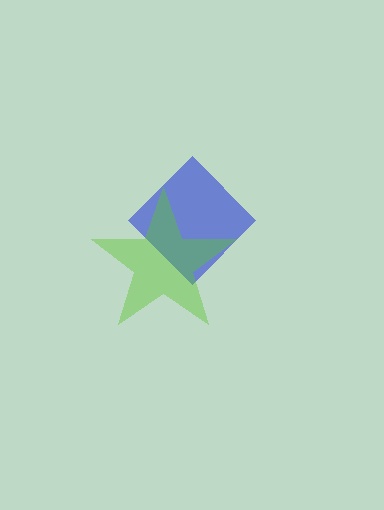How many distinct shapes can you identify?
There are 2 distinct shapes: a blue diamond, a lime star.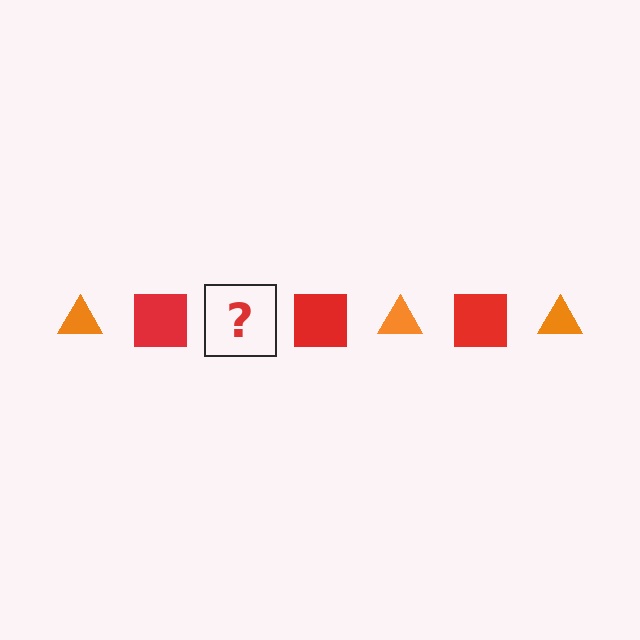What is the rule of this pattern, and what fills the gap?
The rule is that the pattern alternates between orange triangle and red square. The gap should be filled with an orange triangle.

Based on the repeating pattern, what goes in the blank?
The blank should be an orange triangle.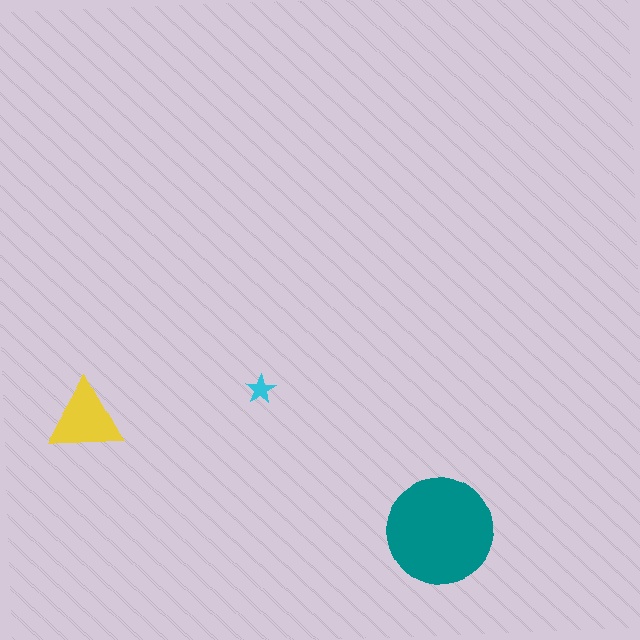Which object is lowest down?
The teal circle is bottommost.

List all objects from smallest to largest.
The cyan star, the yellow triangle, the teal circle.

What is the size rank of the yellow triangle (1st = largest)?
2nd.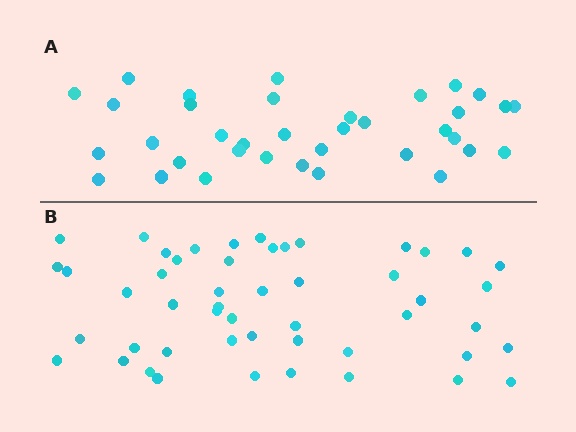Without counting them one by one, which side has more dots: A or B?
Region B (the bottom region) has more dots.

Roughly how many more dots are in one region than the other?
Region B has approximately 15 more dots than region A.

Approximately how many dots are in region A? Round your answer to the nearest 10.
About 40 dots. (The exact count is 36, which rounds to 40.)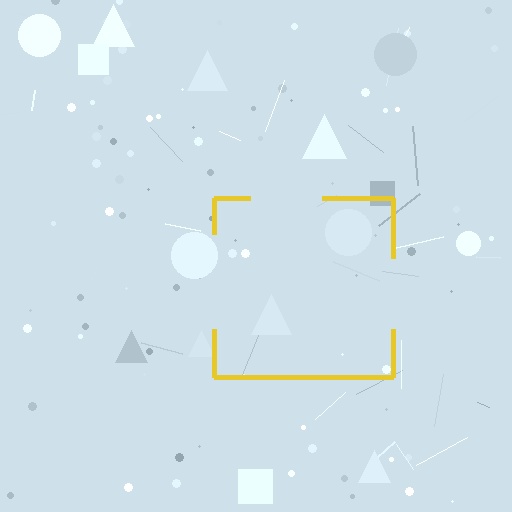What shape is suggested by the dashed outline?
The dashed outline suggests a square.